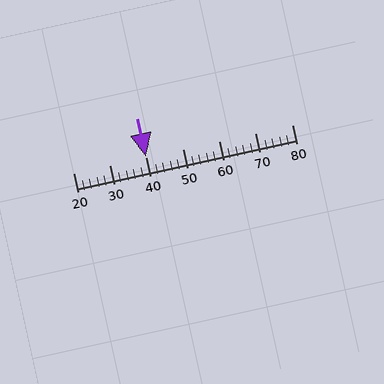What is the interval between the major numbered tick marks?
The major tick marks are spaced 10 units apart.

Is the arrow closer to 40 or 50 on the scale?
The arrow is closer to 40.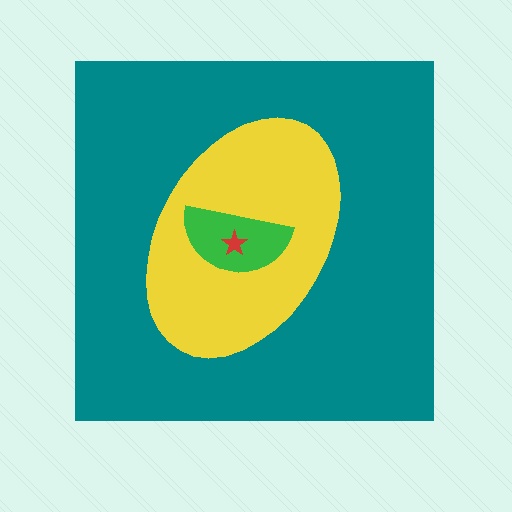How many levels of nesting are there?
4.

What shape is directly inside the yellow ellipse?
The green semicircle.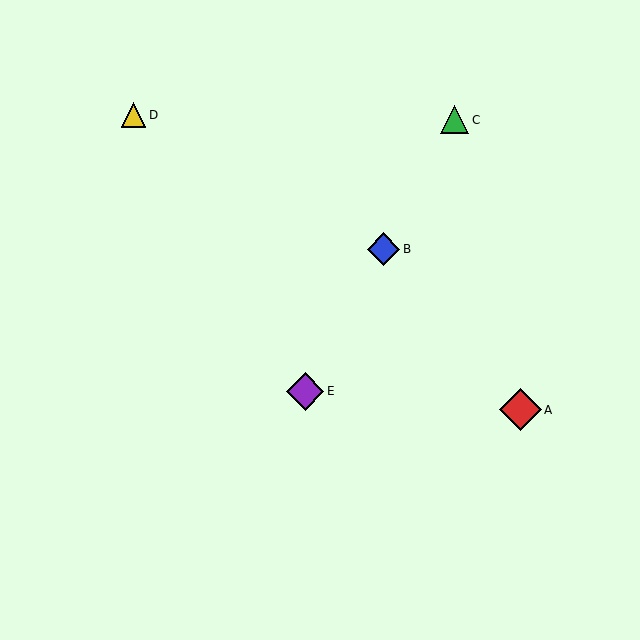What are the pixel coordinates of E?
Object E is at (305, 391).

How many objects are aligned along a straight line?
3 objects (B, C, E) are aligned along a straight line.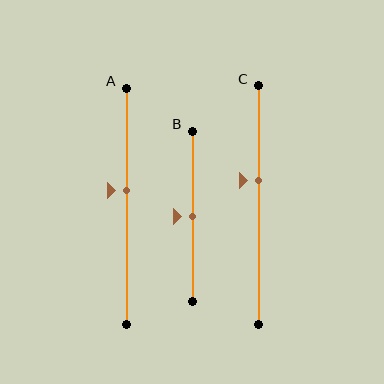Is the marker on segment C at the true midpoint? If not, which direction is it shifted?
No, the marker on segment C is shifted upward by about 10% of the segment length.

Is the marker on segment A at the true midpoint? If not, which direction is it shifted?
No, the marker on segment A is shifted upward by about 7% of the segment length.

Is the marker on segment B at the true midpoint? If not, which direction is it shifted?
Yes, the marker on segment B is at the true midpoint.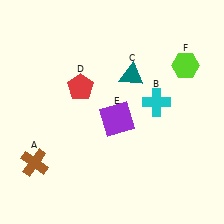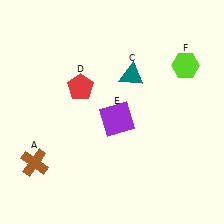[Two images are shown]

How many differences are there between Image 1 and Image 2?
There is 1 difference between the two images.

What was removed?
The cyan cross (B) was removed in Image 2.